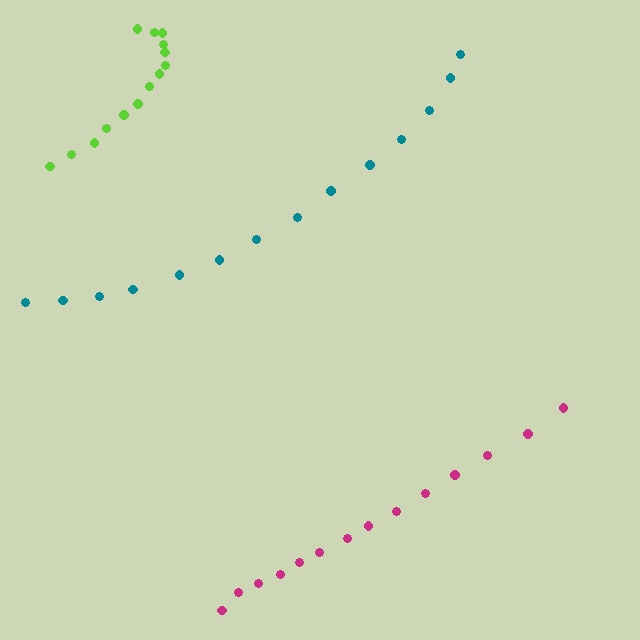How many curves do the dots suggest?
There are 3 distinct paths.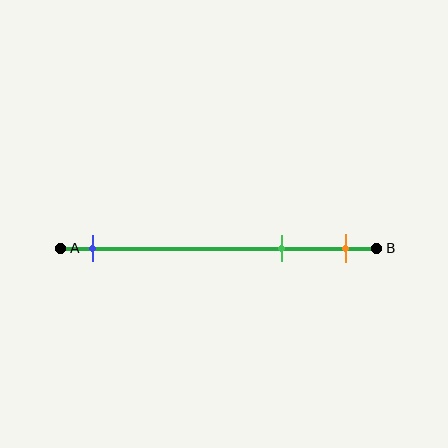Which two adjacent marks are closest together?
The green and orange marks are the closest adjacent pair.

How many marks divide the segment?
There are 3 marks dividing the segment.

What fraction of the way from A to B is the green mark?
The green mark is approximately 70% (0.7) of the way from A to B.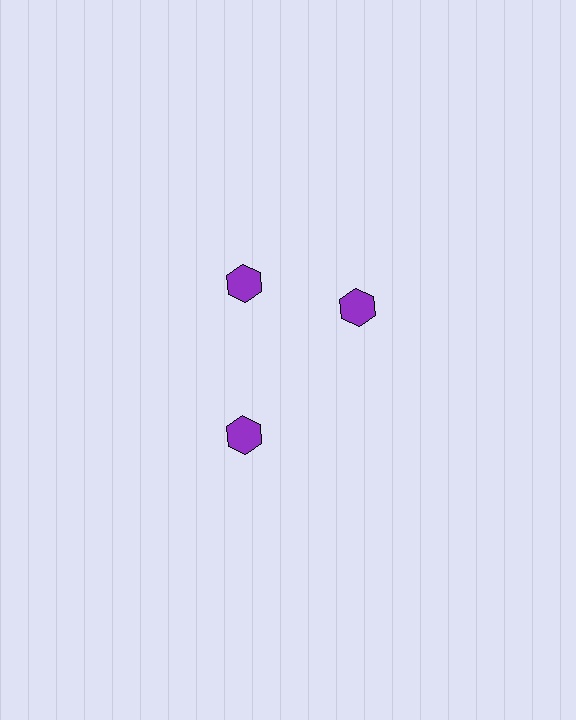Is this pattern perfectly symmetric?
No. The 3 purple hexagons are arranged in a ring, but one element near the 3 o'clock position is rotated out of alignment along the ring, breaking the 3-fold rotational symmetry.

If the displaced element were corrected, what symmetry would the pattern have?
It would have 3-fold rotational symmetry — the pattern would map onto itself every 120 degrees.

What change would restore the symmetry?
The symmetry would be restored by rotating it back into even spacing with its neighbors so that all 3 hexagons sit at equal angles and equal distance from the center.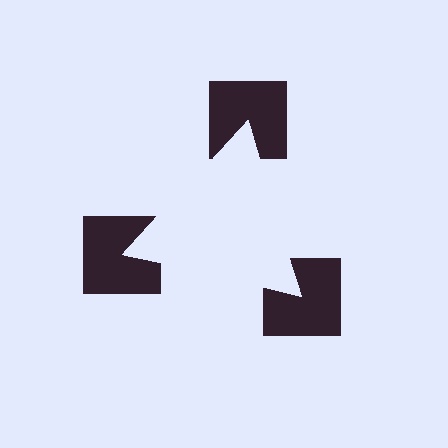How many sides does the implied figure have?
3 sides.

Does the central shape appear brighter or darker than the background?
It typically appears slightly brighter than the background, even though no actual brightness change is drawn.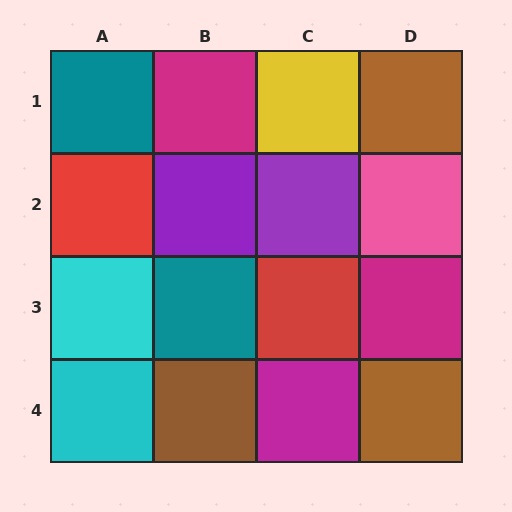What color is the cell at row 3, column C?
Red.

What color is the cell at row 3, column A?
Cyan.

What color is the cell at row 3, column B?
Teal.